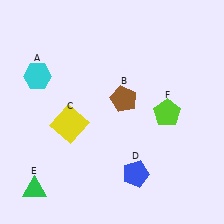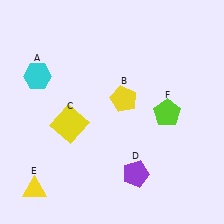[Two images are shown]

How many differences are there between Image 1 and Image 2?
There are 3 differences between the two images.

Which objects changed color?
B changed from brown to yellow. D changed from blue to purple. E changed from green to yellow.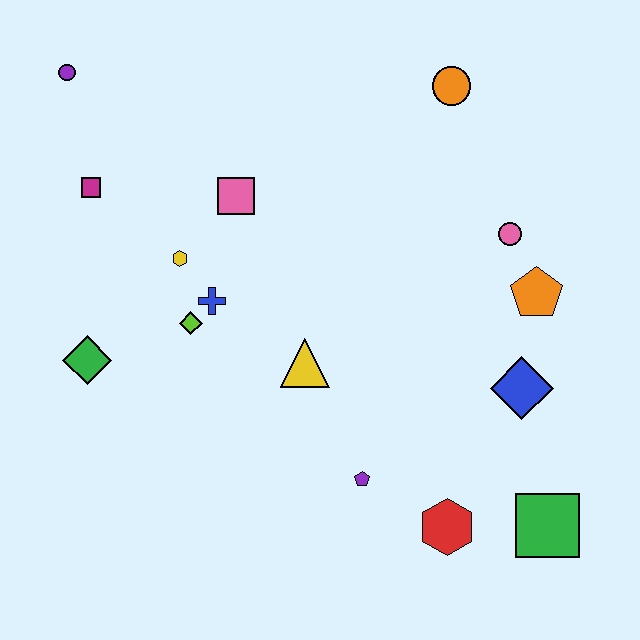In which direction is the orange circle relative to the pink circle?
The orange circle is above the pink circle.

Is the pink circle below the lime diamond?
No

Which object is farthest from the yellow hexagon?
The green square is farthest from the yellow hexagon.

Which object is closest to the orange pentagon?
The pink circle is closest to the orange pentagon.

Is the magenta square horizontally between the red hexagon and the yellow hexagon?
No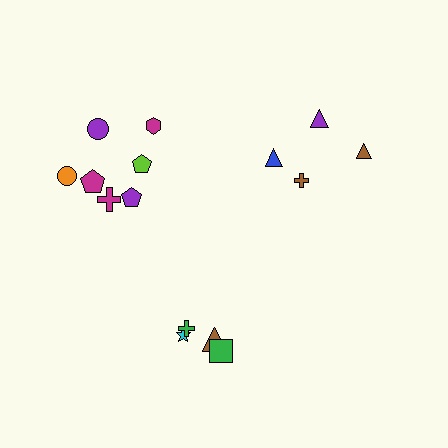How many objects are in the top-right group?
There are 4 objects.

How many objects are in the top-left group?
There are 7 objects.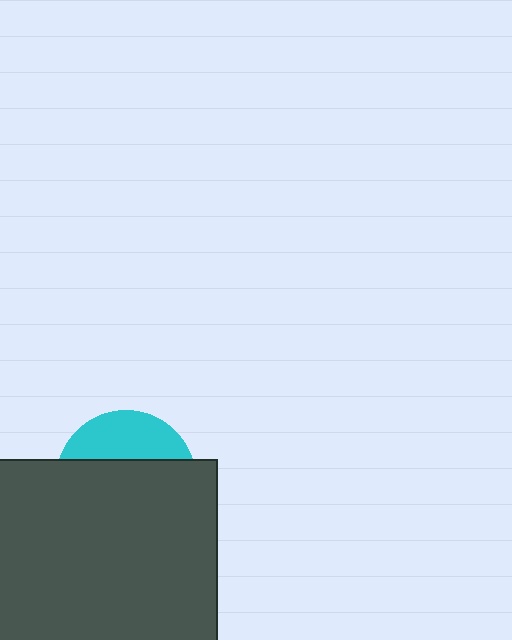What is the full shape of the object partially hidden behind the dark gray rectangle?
The partially hidden object is a cyan circle.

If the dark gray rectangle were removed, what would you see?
You would see the complete cyan circle.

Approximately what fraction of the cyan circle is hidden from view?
Roughly 68% of the cyan circle is hidden behind the dark gray rectangle.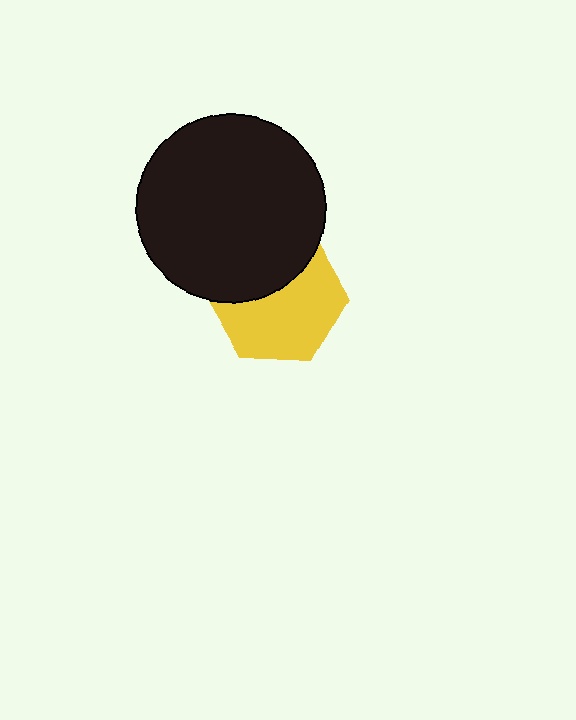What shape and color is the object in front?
The object in front is a black circle.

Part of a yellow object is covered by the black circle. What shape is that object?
It is a hexagon.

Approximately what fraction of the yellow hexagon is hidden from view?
Roughly 38% of the yellow hexagon is hidden behind the black circle.